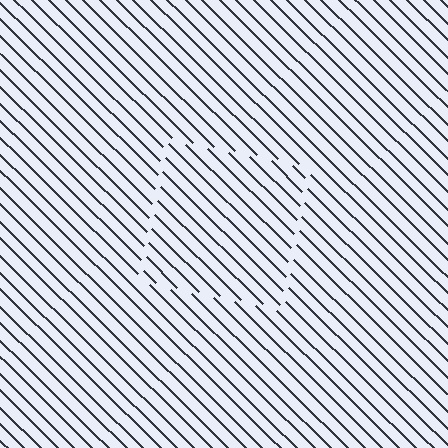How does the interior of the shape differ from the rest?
The interior of the shape contains the same grating, shifted by half a period — the contour is defined by the phase discontinuity where line-ends from the inner and outer gratings abut.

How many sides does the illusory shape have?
4 sides — the line-ends trace a square.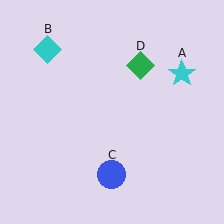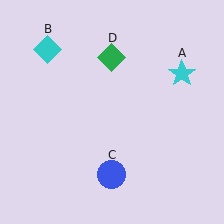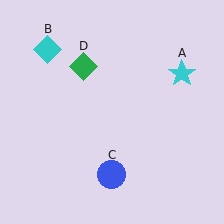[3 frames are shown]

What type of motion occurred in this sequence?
The green diamond (object D) rotated counterclockwise around the center of the scene.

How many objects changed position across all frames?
1 object changed position: green diamond (object D).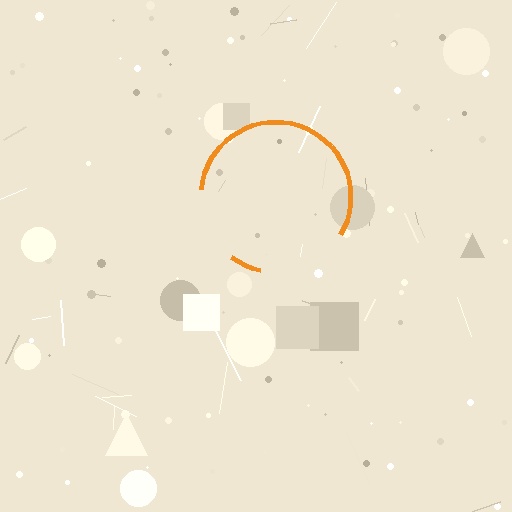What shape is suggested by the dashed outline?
The dashed outline suggests a circle.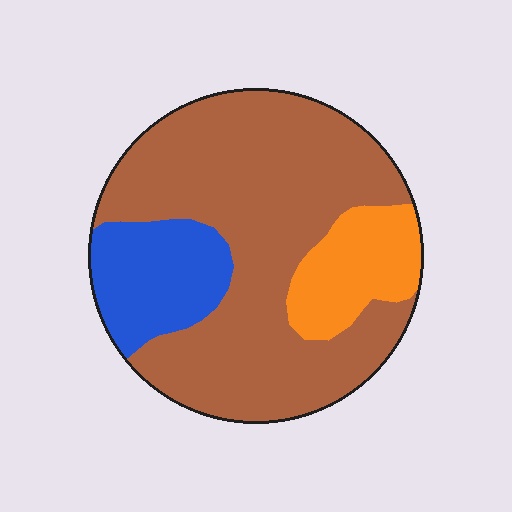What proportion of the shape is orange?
Orange covers around 15% of the shape.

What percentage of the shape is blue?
Blue takes up about one sixth (1/6) of the shape.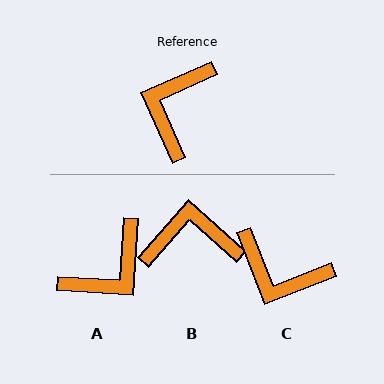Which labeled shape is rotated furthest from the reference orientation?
A, about 153 degrees away.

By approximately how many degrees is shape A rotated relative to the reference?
Approximately 153 degrees counter-clockwise.